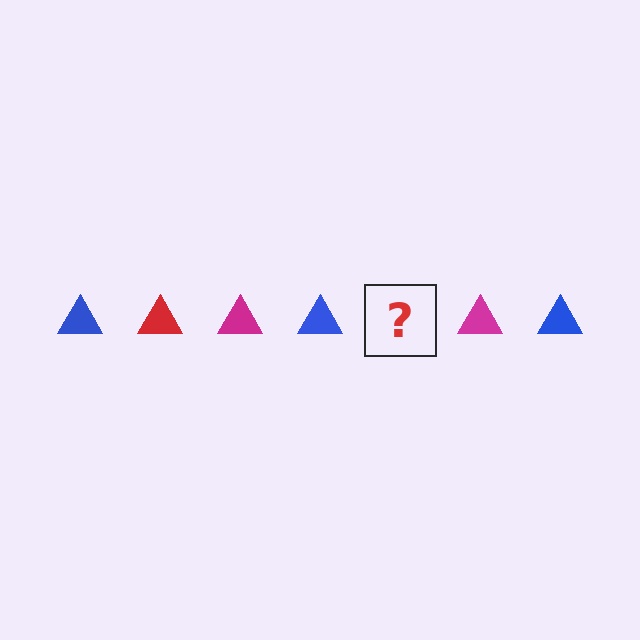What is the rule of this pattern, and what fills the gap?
The rule is that the pattern cycles through blue, red, magenta triangles. The gap should be filled with a red triangle.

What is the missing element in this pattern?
The missing element is a red triangle.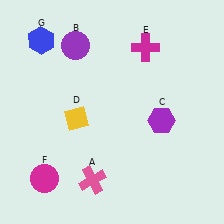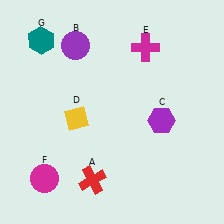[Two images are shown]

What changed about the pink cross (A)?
In Image 1, A is pink. In Image 2, it changed to red.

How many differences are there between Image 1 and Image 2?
There are 2 differences between the two images.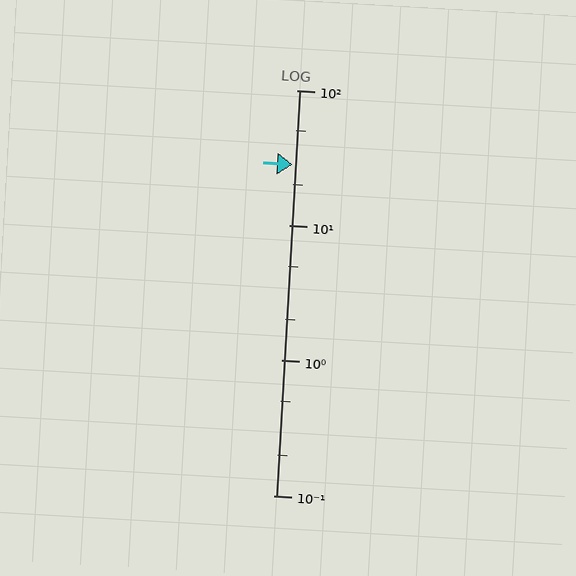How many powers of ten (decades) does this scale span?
The scale spans 3 decades, from 0.1 to 100.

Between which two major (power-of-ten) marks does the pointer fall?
The pointer is between 10 and 100.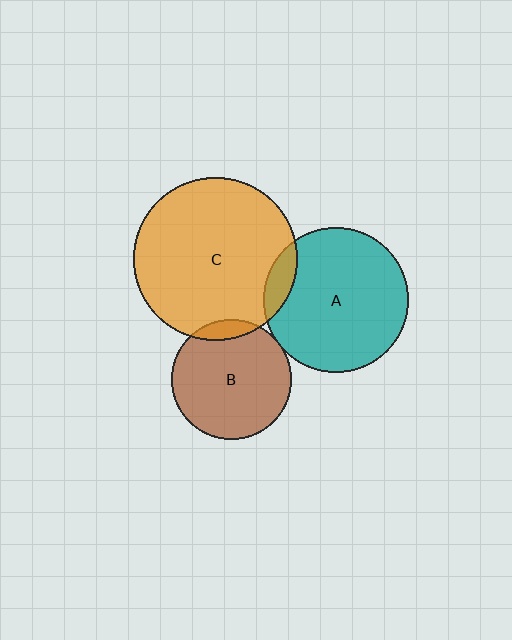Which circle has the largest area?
Circle C (orange).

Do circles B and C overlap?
Yes.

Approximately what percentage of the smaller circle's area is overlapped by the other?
Approximately 10%.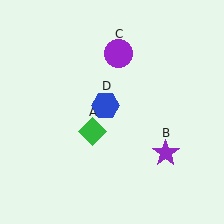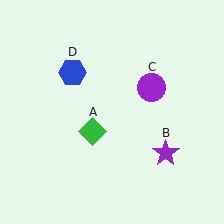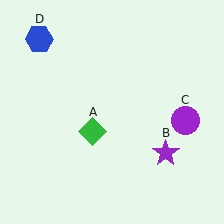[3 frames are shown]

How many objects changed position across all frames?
2 objects changed position: purple circle (object C), blue hexagon (object D).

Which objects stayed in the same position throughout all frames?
Green diamond (object A) and purple star (object B) remained stationary.